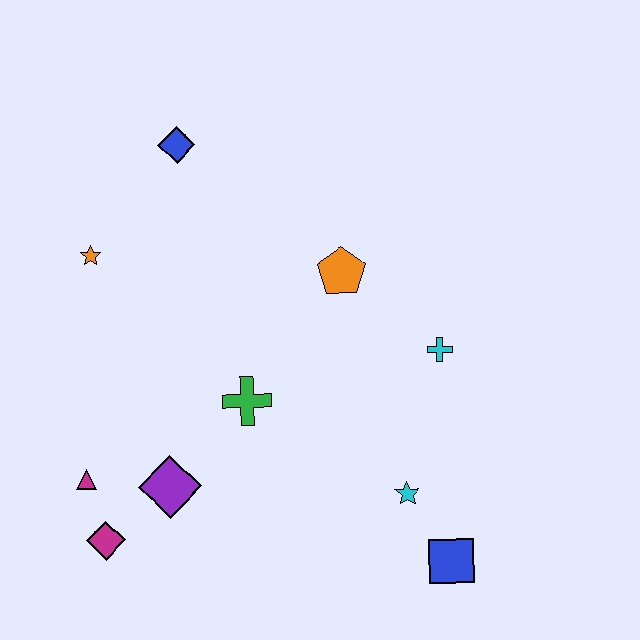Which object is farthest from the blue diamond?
The blue square is farthest from the blue diamond.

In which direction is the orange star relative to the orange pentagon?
The orange star is to the left of the orange pentagon.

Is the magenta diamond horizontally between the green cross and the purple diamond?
No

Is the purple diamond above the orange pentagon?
No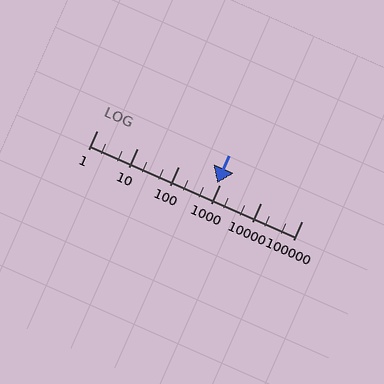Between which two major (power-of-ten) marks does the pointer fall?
The pointer is between 100 and 1000.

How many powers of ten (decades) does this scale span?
The scale spans 5 decades, from 1 to 100000.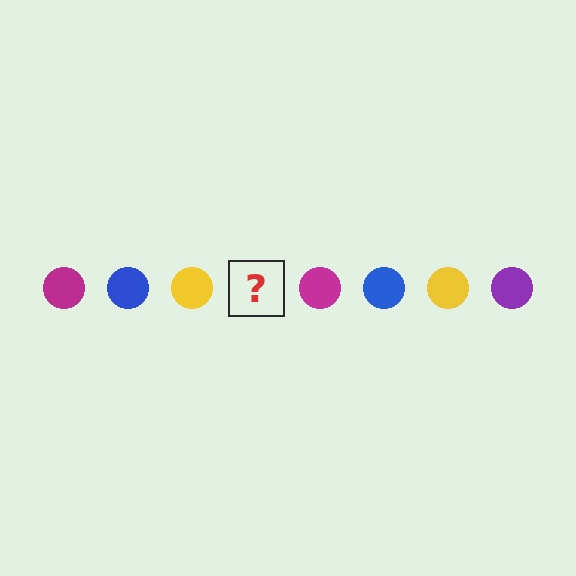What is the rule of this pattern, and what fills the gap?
The rule is that the pattern cycles through magenta, blue, yellow, purple circles. The gap should be filled with a purple circle.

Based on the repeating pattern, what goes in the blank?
The blank should be a purple circle.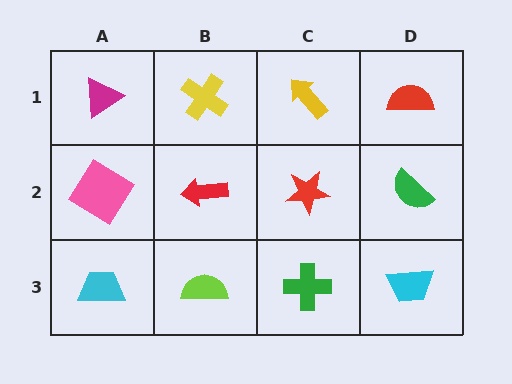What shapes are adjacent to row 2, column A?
A magenta triangle (row 1, column A), a cyan trapezoid (row 3, column A), a red arrow (row 2, column B).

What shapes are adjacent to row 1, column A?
A pink diamond (row 2, column A), a yellow cross (row 1, column B).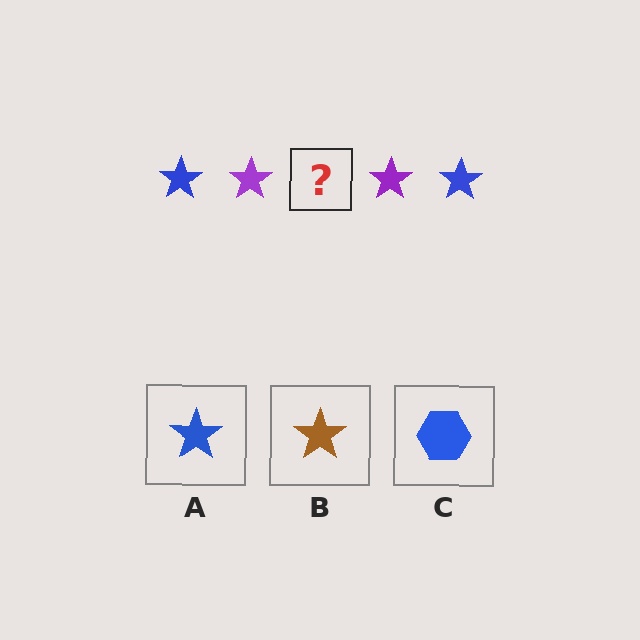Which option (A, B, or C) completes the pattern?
A.